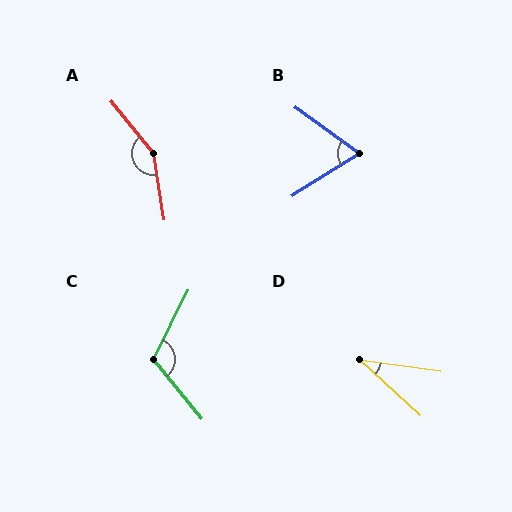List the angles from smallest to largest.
D (34°), B (68°), C (114°), A (149°).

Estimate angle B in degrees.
Approximately 68 degrees.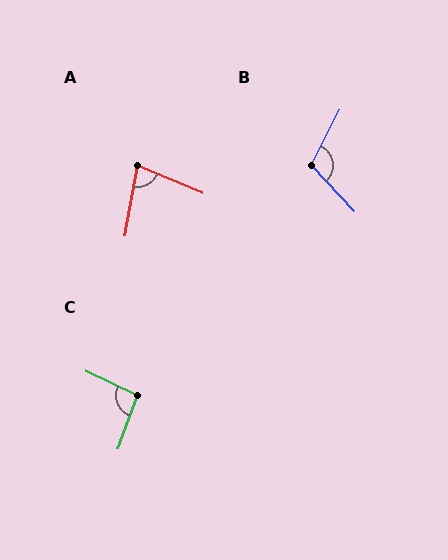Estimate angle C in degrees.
Approximately 95 degrees.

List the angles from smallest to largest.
A (78°), C (95°), B (110°).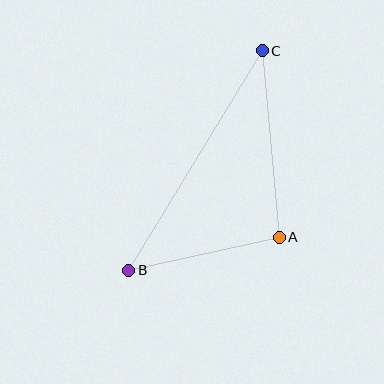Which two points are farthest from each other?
Points B and C are farthest from each other.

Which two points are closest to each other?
Points A and B are closest to each other.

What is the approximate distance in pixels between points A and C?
The distance between A and C is approximately 188 pixels.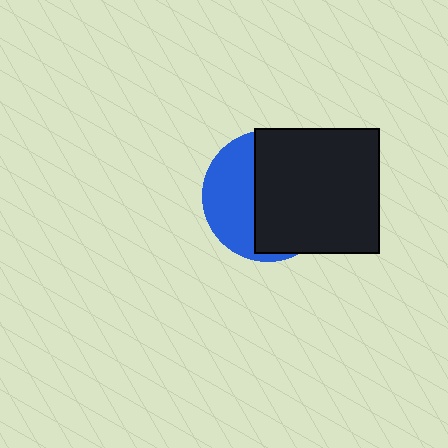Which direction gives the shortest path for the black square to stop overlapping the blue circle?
Moving right gives the shortest separation.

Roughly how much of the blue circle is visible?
A small part of it is visible (roughly 38%).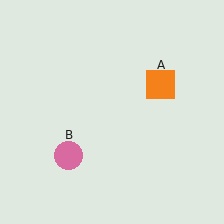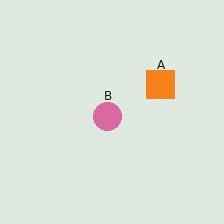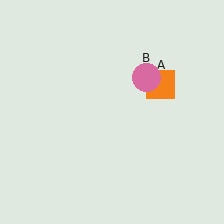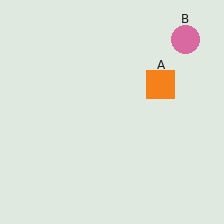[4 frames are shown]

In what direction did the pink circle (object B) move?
The pink circle (object B) moved up and to the right.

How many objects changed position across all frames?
1 object changed position: pink circle (object B).